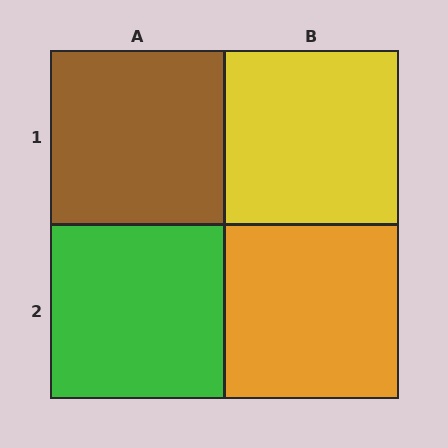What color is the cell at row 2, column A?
Green.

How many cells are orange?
1 cell is orange.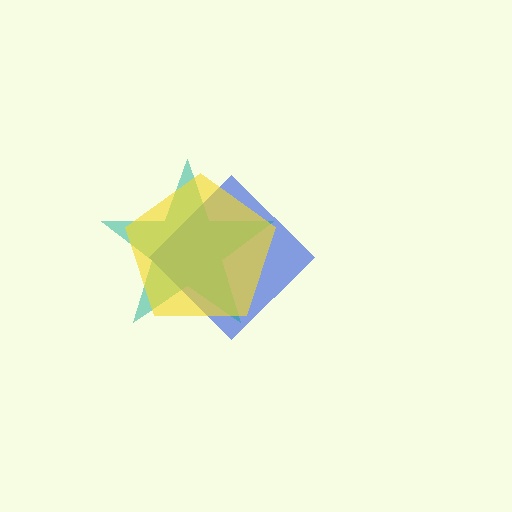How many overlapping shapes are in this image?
There are 3 overlapping shapes in the image.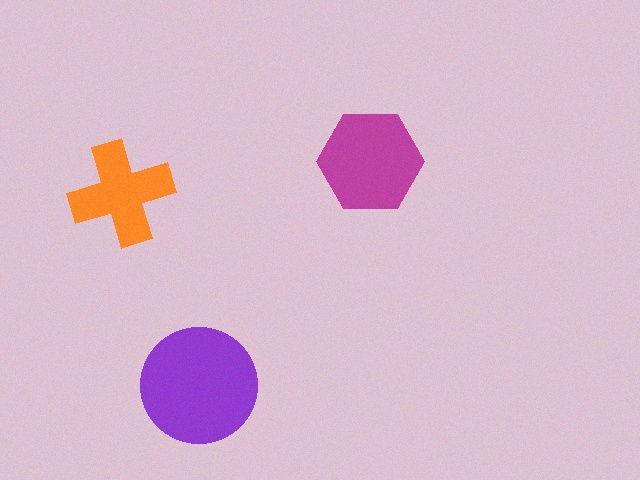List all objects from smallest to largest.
The orange cross, the magenta hexagon, the purple circle.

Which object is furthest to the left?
The orange cross is leftmost.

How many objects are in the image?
There are 3 objects in the image.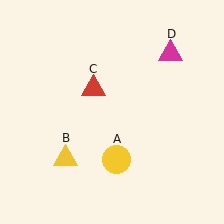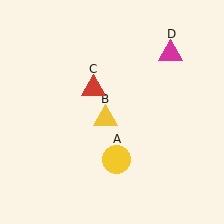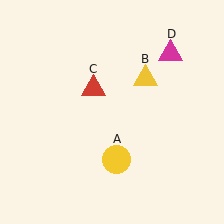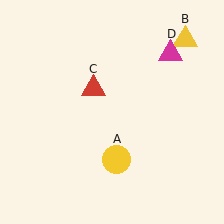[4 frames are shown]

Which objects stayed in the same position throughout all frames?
Yellow circle (object A) and red triangle (object C) and magenta triangle (object D) remained stationary.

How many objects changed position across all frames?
1 object changed position: yellow triangle (object B).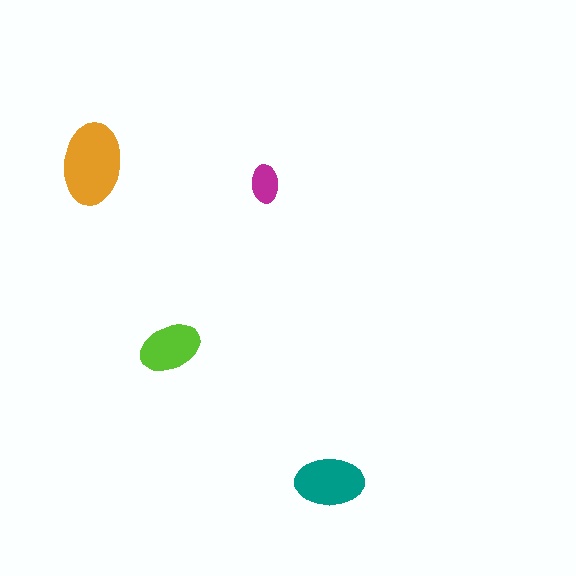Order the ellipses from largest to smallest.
the orange one, the teal one, the lime one, the magenta one.